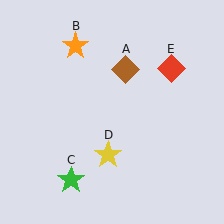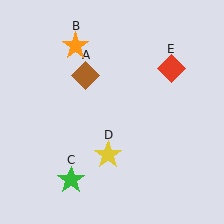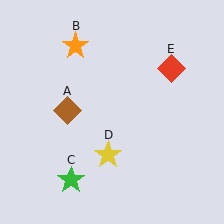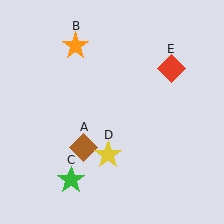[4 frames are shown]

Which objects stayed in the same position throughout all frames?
Orange star (object B) and green star (object C) and yellow star (object D) and red diamond (object E) remained stationary.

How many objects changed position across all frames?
1 object changed position: brown diamond (object A).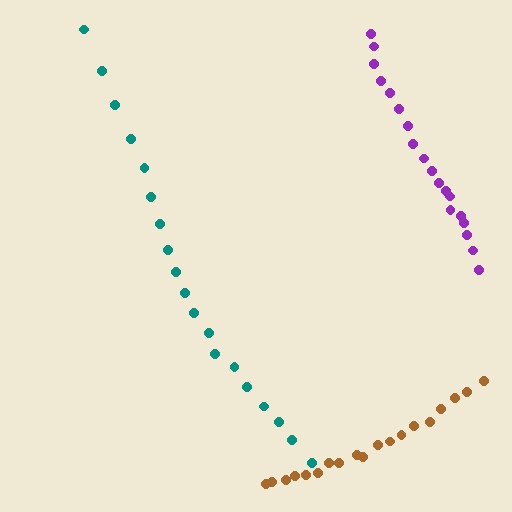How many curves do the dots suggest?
There are 3 distinct paths.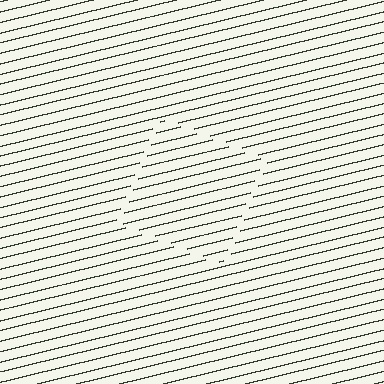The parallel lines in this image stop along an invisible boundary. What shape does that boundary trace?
An illusory square. The interior of the shape contains the same grating, shifted by half a period — the contour is defined by the phase discontinuity where line-ends from the inner and outer gratings abut.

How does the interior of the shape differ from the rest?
The interior of the shape contains the same grating, shifted by half a period — the contour is defined by the phase discontinuity where line-ends from the inner and outer gratings abut.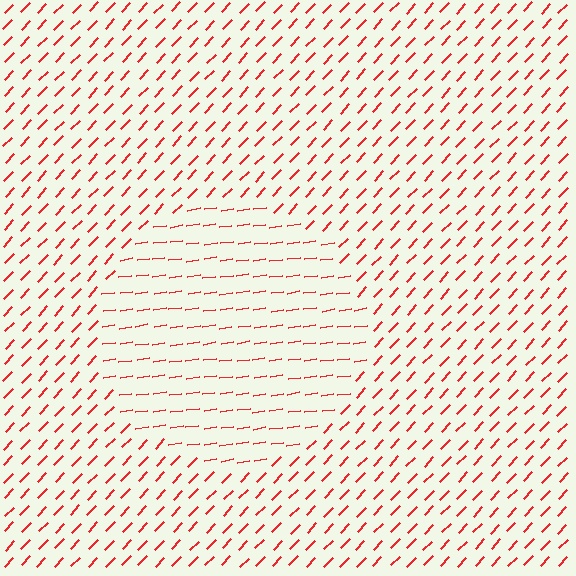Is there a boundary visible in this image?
Yes, there is a texture boundary formed by a change in line orientation.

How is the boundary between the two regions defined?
The boundary is defined purely by a change in line orientation (approximately 39 degrees difference). All lines are the same color and thickness.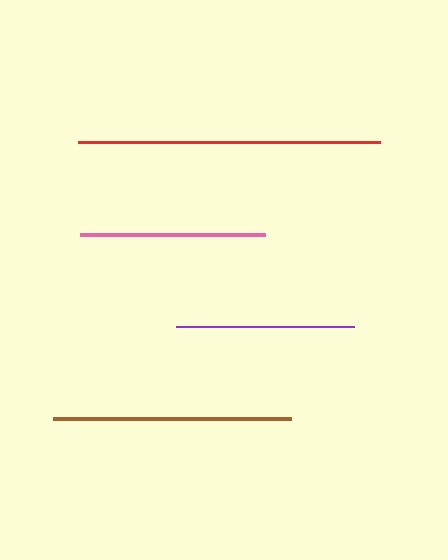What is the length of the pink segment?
The pink segment is approximately 186 pixels long.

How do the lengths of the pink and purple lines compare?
The pink and purple lines are approximately the same length.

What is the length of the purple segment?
The purple segment is approximately 178 pixels long.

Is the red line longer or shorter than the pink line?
The red line is longer than the pink line.